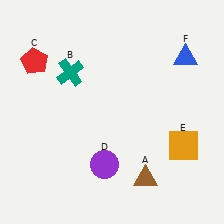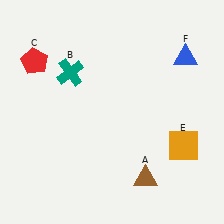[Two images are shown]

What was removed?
The purple circle (D) was removed in Image 2.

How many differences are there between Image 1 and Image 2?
There is 1 difference between the two images.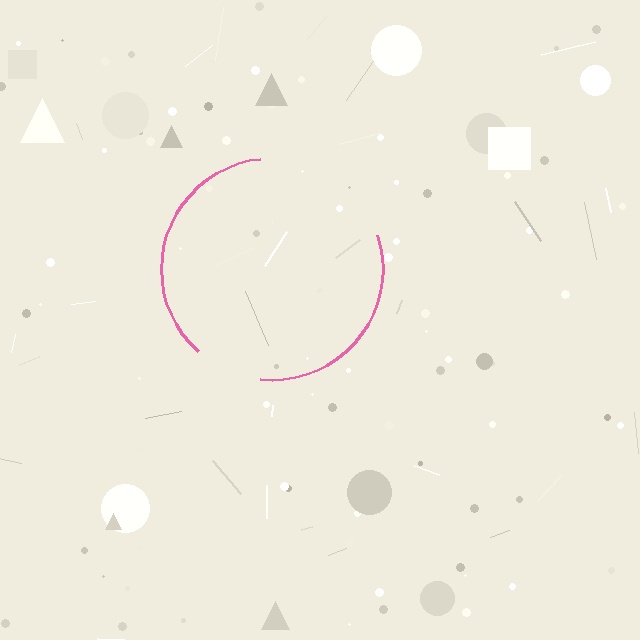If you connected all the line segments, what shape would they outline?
They would outline a circle.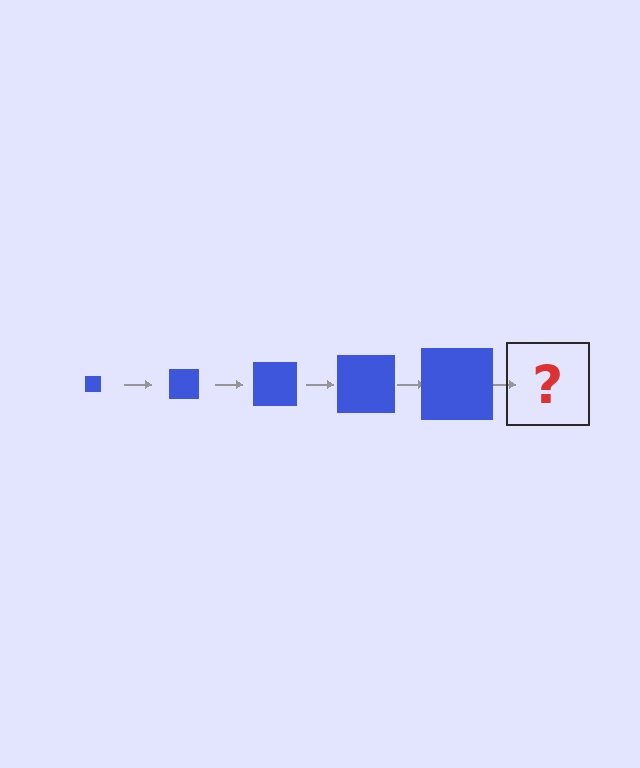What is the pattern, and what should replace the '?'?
The pattern is that the square gets progressively larger each step. The '?' should be a blue square, larger than the previous one.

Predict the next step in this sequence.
The next step is a blue square, larger than the previous one.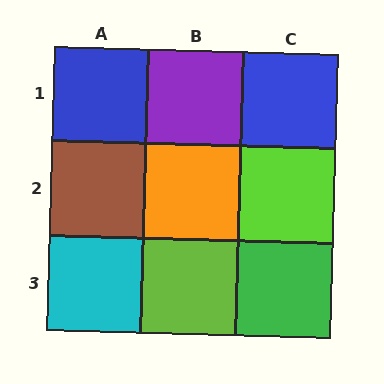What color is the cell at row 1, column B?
Purple.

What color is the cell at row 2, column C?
Lime.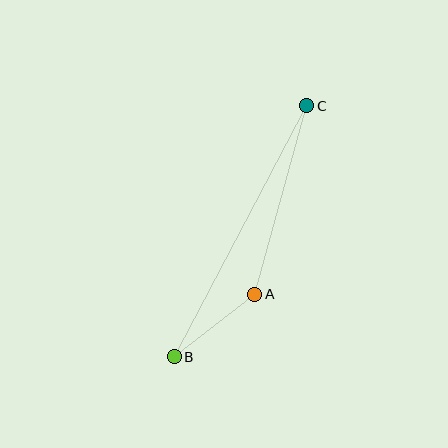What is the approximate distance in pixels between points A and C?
The distance between A and C is approximately 196 pixels.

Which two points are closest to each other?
Points A and B are closest to each other.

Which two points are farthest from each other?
Points B and C are farthest from each other.